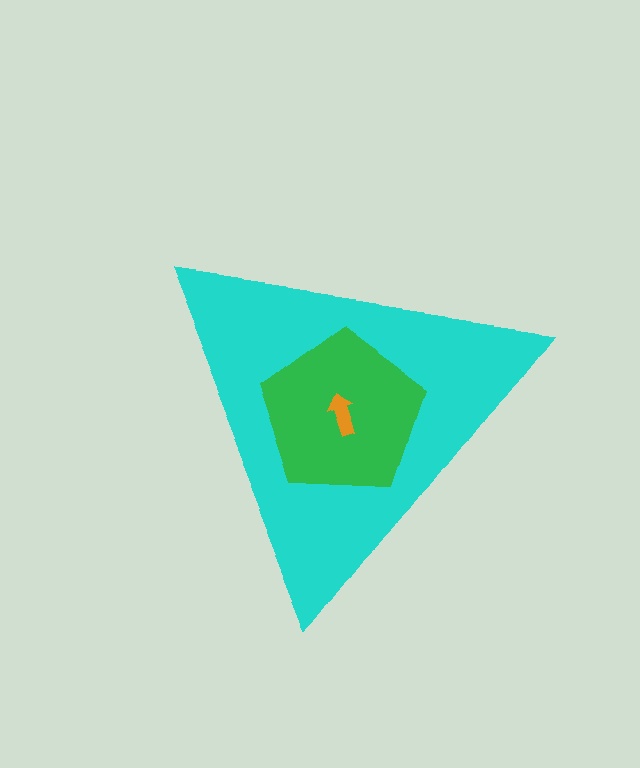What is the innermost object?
The orange arrow.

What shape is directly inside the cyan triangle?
The green pentagon.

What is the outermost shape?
The cyan triangle.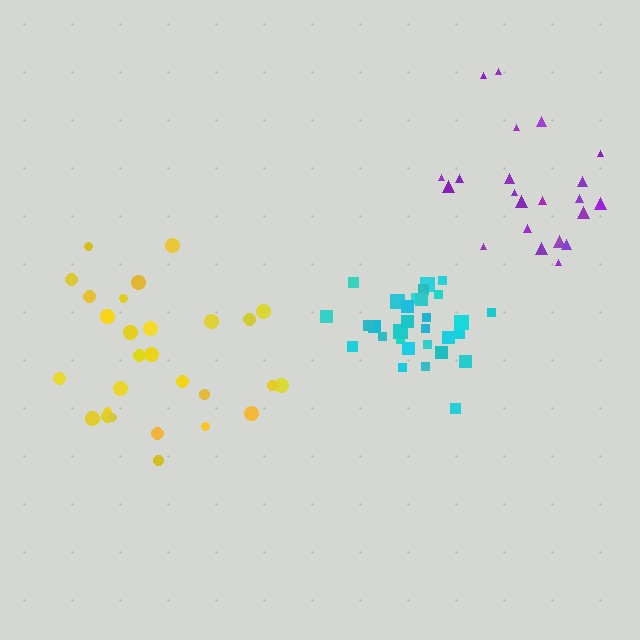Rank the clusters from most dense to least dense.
cyan, purple, yellow.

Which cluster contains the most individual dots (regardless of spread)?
Cyan (30).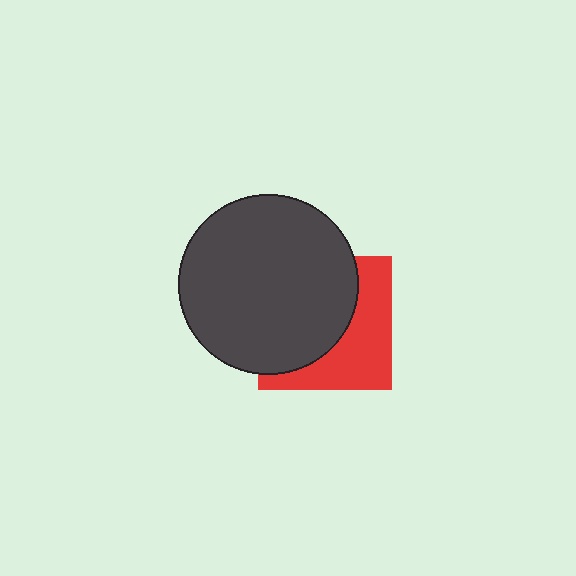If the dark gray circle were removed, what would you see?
You would see the complete red square.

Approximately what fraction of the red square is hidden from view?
Roughly 57% of the red square is hidden behind the dark gray circle.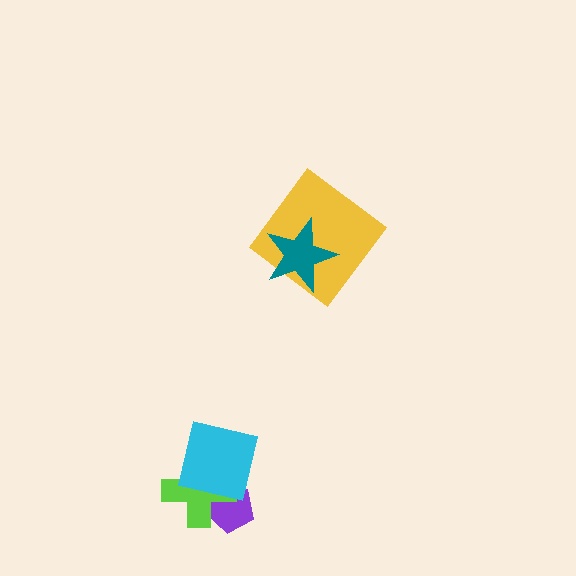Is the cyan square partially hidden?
No, no other shape covers it.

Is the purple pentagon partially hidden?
Yes, it is partially covered by another shape.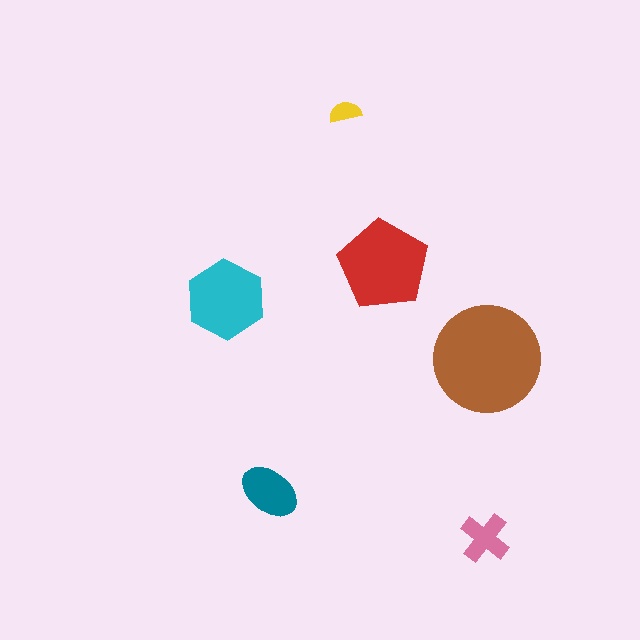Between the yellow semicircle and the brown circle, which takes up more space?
The brown circle.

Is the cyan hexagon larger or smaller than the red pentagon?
Smaller.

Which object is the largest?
The brown circle.